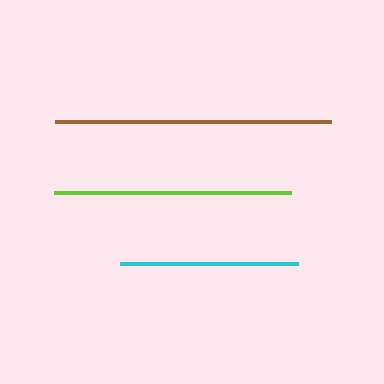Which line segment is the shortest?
The cyan line is the shortest at approximately 178 pixels.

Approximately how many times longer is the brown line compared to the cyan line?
The brown line is approximately 1.5 times the length of the cyan line.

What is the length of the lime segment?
The lime segment is approximately 236 pixels long.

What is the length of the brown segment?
The brown segment is approximately 276 pixels long.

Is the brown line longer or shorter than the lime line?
The brown line is longer than the lime line.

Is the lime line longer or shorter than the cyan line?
The lime line is longer than the cyan line.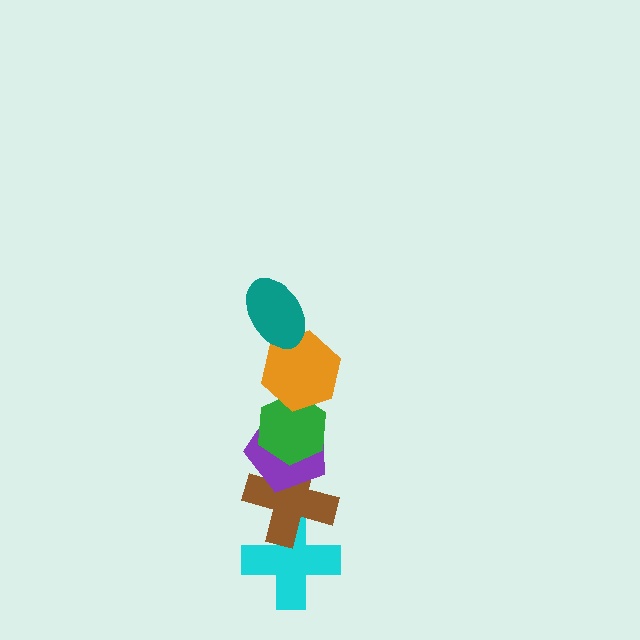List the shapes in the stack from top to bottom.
From top to bottom: the teal ellipse, the orange hexagon, the green hexagon, the purple pentagon, the brown cross, the cyan cross.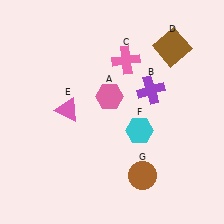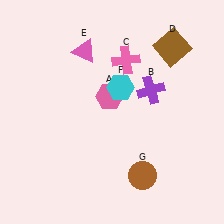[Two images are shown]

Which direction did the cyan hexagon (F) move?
The cyan hexagon (F) moved up.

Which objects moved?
The objects that moved are: the pink triangle (E), the cyan hexagon (F).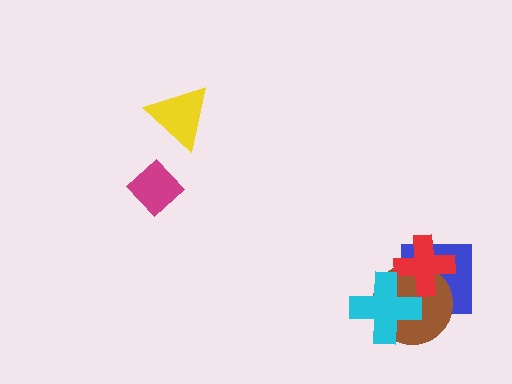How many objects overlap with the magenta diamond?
0 objects overlap with the magenta diamond.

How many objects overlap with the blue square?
3 objects overlap with the blue square.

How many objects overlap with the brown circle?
3 objects overlap with the brown circle.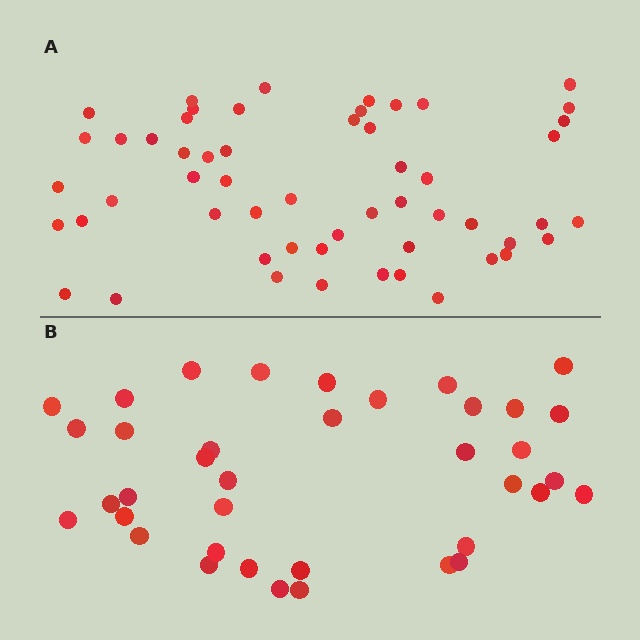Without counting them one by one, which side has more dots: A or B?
Region A (the top region) has more dots.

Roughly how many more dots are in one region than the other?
Region A has approximately 15 more dots than region B.